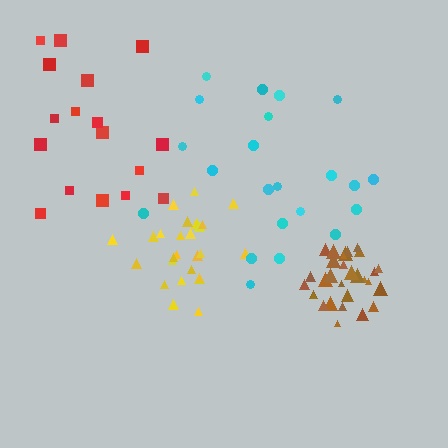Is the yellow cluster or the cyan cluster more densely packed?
Yellow.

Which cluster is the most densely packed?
Brown.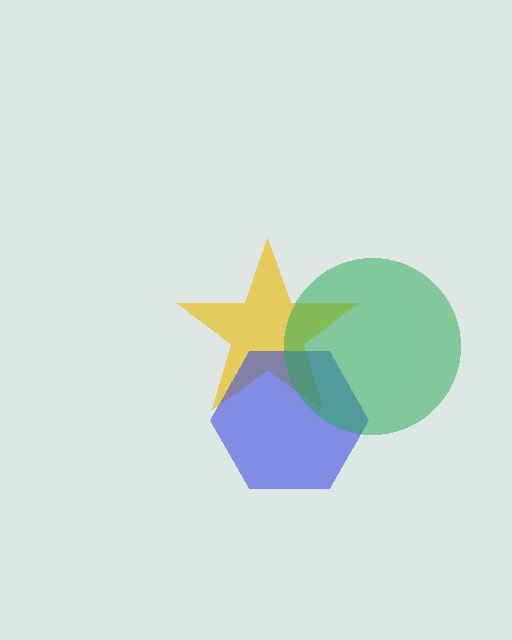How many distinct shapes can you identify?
There are 3 distinct shapes: a yellow star, a blue hexagon, a green circle.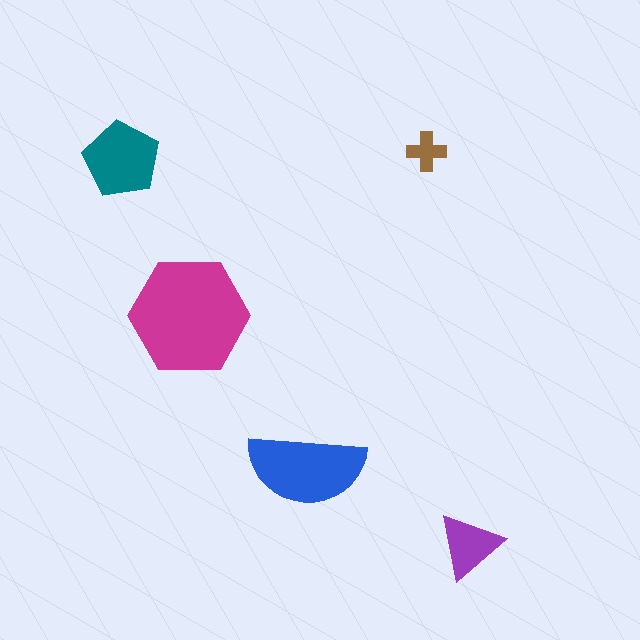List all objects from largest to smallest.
The magenta hexagon, the blue semicircle, the teal pentagon, the purple triangle, the brown cross.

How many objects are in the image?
There are 5 objects in the image.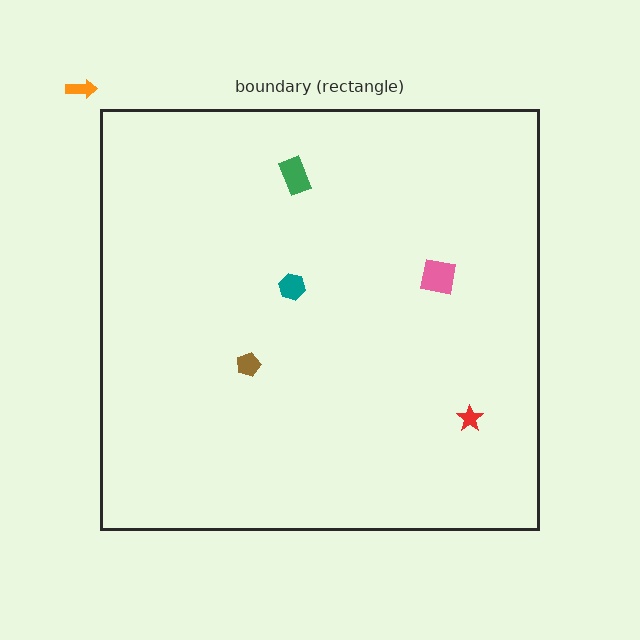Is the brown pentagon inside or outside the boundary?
Inside.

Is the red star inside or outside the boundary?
Inside.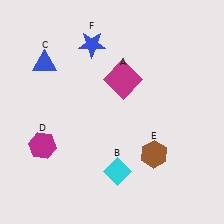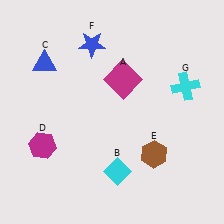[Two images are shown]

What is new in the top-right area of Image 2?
A cyan cross (G) was added in the top-right area of Image 2.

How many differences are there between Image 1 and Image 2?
There is 1 difference between the two images.